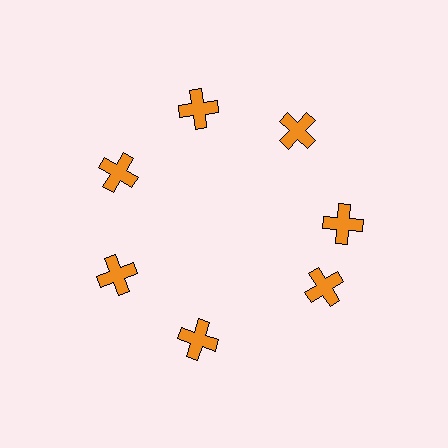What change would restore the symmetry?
The symmetry would be restored by rotating it back into even spacing with its neighbors so that all 7 crosses sit at equal angles and equal distance from the center.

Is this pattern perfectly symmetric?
No. The 7 orange crosses are arranged in a ring, but one element near the 5 o'clock position is rotated out of alignment along the ring, breaking the 7-fold rotational symmetry.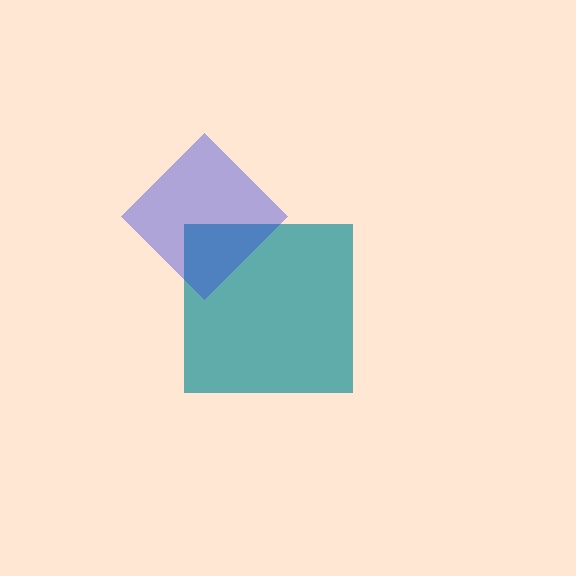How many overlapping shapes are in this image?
There are 2 overlapping shapes in the image.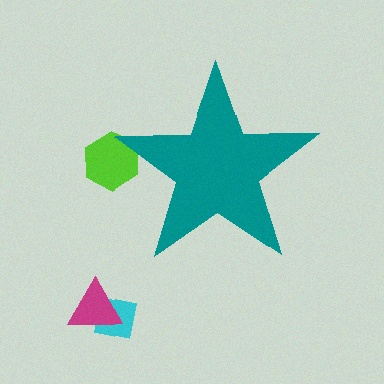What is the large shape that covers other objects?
A teal star.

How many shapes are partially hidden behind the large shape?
1 shape is partially hidden.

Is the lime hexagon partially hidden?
Yes, the lime hexagon is partially hidden behind the teal star.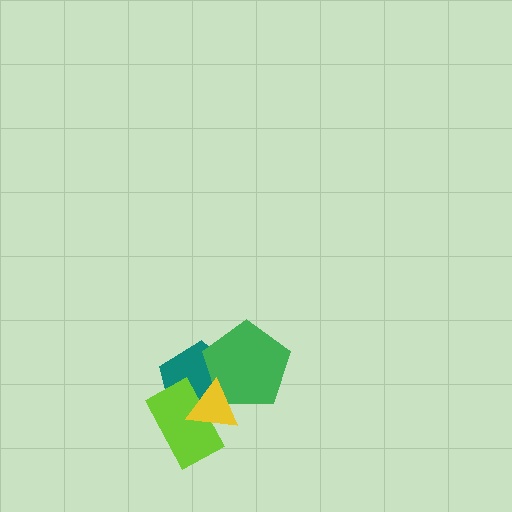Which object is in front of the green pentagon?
The yellow triangle is in front of the green pentagon.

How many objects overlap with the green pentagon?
2 objects overlap with the green pentagon.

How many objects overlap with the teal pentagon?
3 objects overlap with the teal pentagon.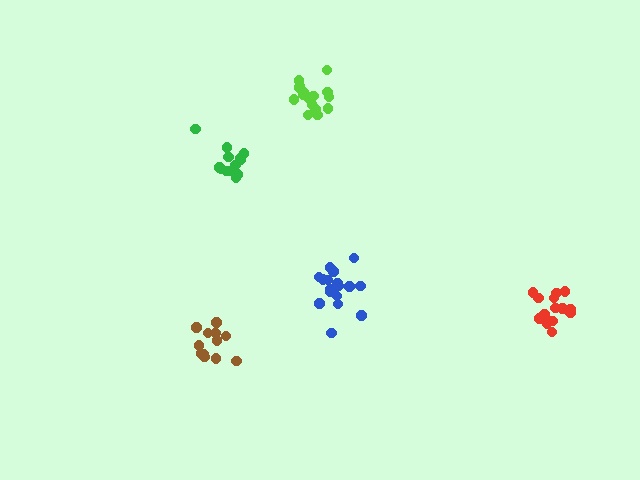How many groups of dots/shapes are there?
There are 5 groups.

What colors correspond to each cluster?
The clusters are colored: lime, green, brown, blue, red.